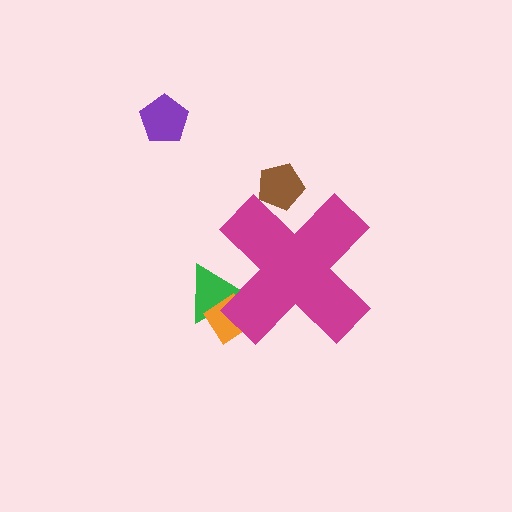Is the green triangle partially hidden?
Yes, the green triangle is partially hidden behind the magenta cross.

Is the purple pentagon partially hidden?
No, the purple pentagon is fully visible.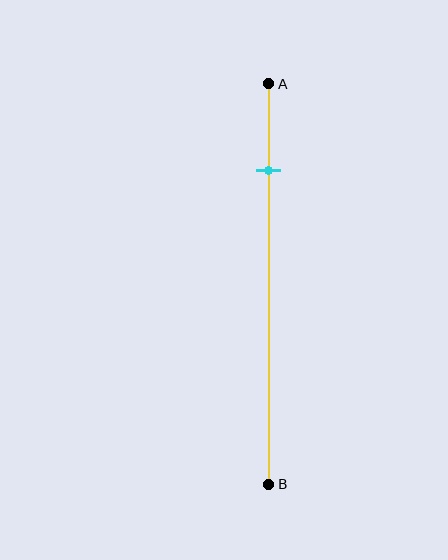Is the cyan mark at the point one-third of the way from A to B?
No, the mark is at about 20% from A, not at the 33% one-third point.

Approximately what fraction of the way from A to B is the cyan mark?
The cyan mark is approximately 20% of the way from A to B.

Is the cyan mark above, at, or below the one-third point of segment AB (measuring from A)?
The cyan mark is above the one-third point of segment AB.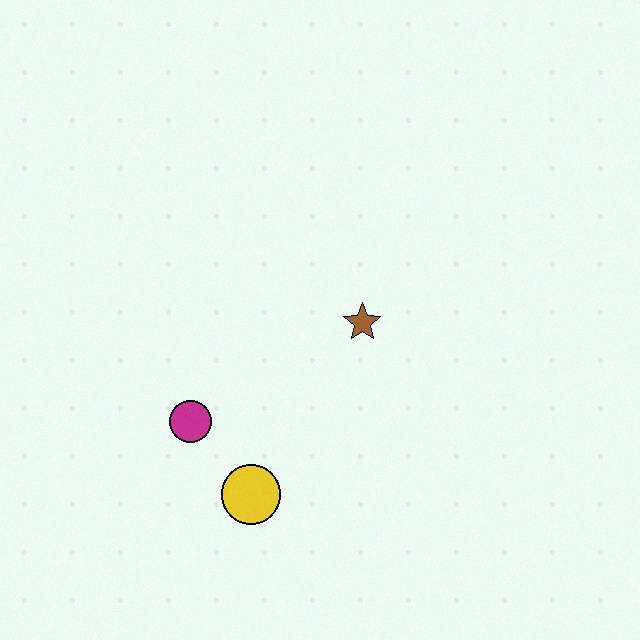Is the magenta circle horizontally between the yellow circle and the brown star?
No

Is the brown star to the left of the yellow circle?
No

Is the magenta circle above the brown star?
No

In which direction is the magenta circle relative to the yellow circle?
The magenta circle is above the yellow circle.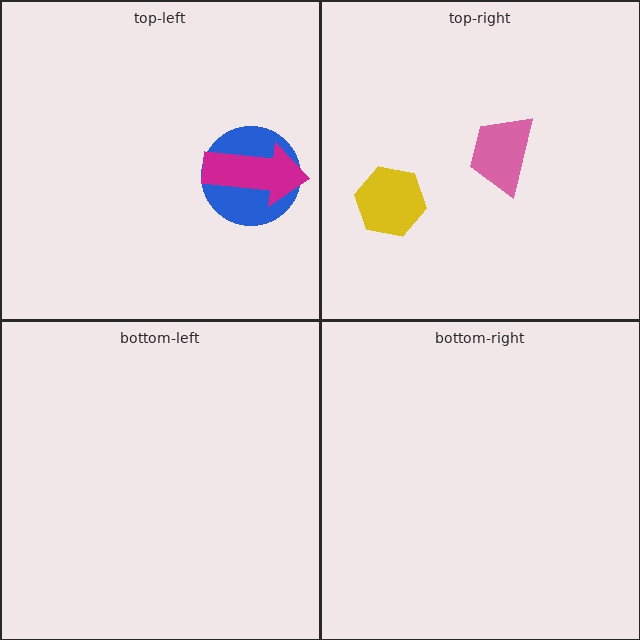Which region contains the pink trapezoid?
The top-right region.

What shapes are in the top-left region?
The blue circle, the magenta arrow.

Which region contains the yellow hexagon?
The top-right region.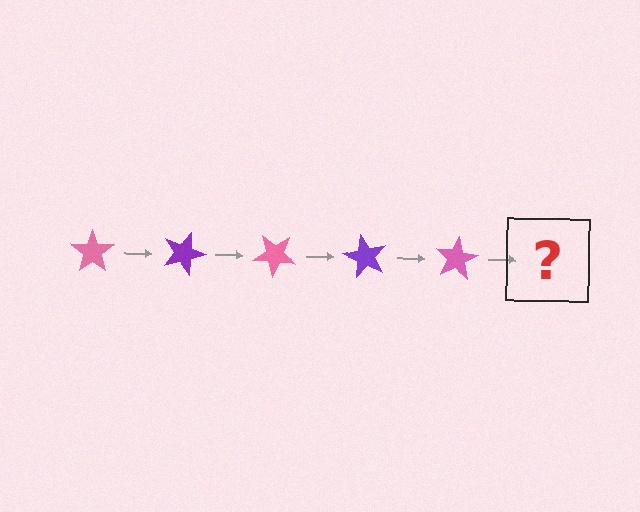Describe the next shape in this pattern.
It should be a purple star, rotated 100 degrees from the start.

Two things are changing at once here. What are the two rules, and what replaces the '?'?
The two rules are that it rotates 20 degrees each step and the color cycles through pink and purple. The '?' should be a purple star, rotated 100 degrees from the start.